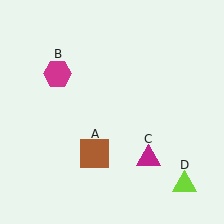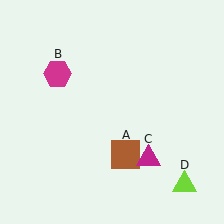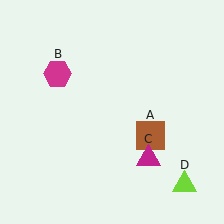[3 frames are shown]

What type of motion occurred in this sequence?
The brown square (object A) rotated counterclockwise around the center of the scene.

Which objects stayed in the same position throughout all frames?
Magenta hexagon (object B) and magenta triangle (object C) and lime triangle (object D) remained stationary.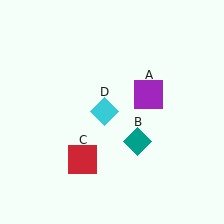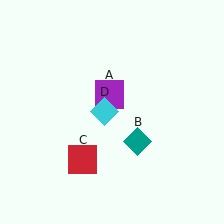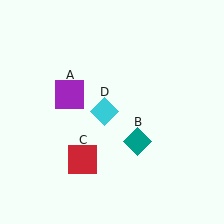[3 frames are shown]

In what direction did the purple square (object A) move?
The purple square (object A) moved left.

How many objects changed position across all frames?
1 object changed position: purple square (object A).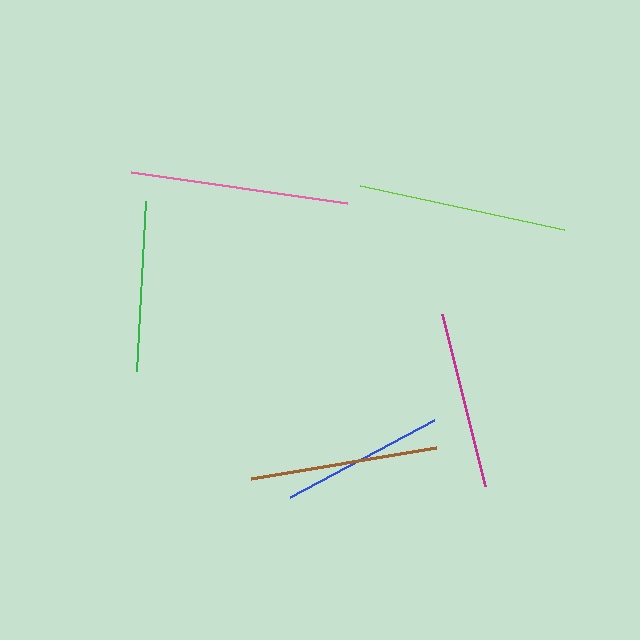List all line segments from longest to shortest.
From longest to shortest: pink, lime, brown, magenta, green, blue.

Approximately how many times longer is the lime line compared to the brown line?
The lime line is approximately 1.1 times the length of the brown line.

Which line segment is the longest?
The pink line is the longest at approximately 218 pixels.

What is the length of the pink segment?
The pink segment is approximately 218 pixels long.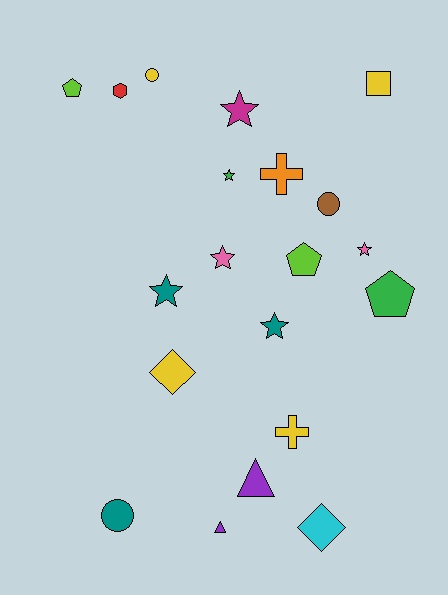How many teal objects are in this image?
There are 3 teal objects.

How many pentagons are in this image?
There are 3 pentagons.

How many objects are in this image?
There are 20 objects.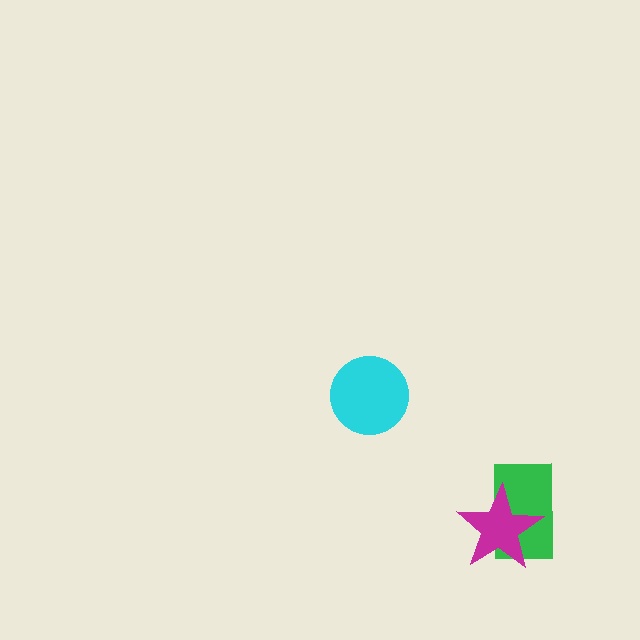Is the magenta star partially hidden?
No, no other shape covers it.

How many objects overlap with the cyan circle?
0 objects overlap with the cyan circle.